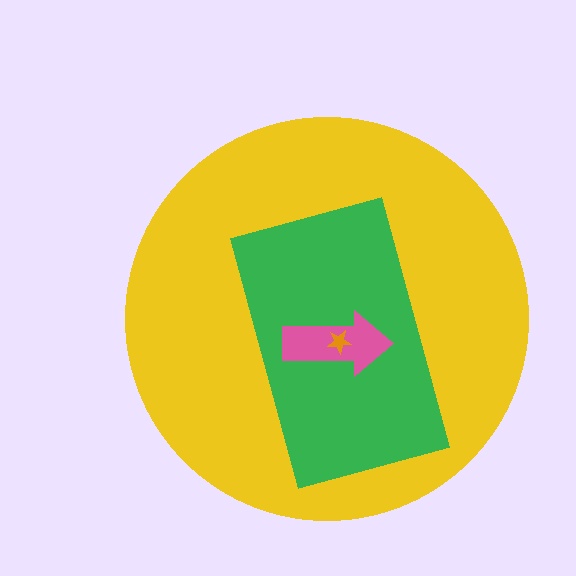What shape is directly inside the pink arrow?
The orange star.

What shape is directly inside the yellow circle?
The green rectangle.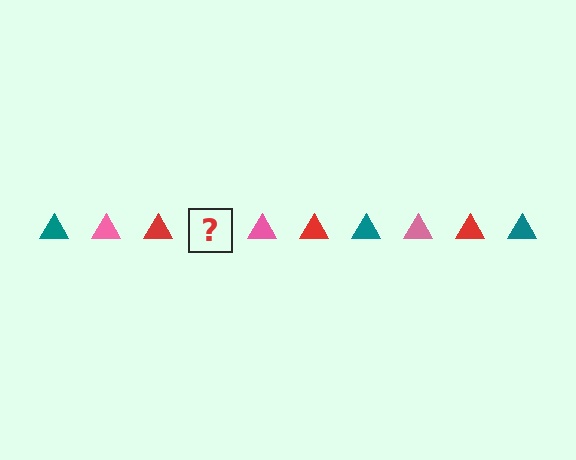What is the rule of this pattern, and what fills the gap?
The rule is that the pattern cycles through teal, pink, red triangles. The gap should be filled with a teal triangle.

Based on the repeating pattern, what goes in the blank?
The blank should be a teal triangle.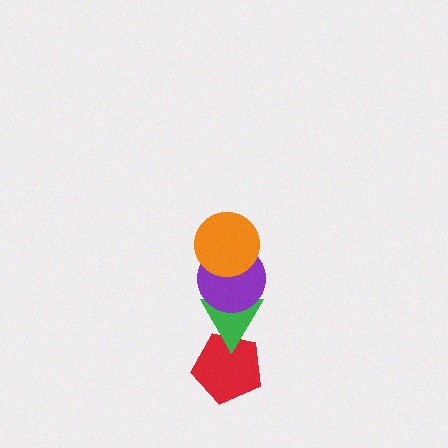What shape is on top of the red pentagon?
The green triangle is on top of the red pentagon.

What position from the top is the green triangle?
The green triangle is 3rd from the top.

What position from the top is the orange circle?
The orange circle is 1st from the top.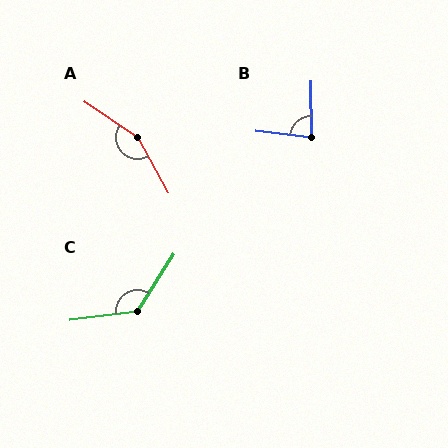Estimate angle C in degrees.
Approximately 129 degrees.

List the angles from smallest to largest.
B (83°), C (129°), A (154°).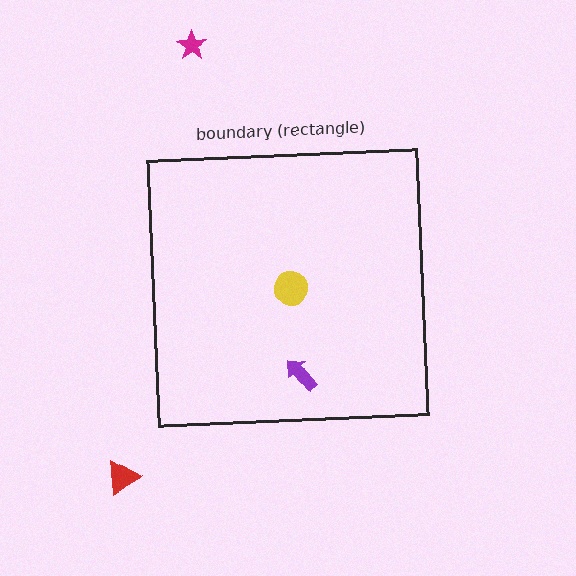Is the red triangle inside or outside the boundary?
Outside.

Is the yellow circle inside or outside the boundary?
Inside.